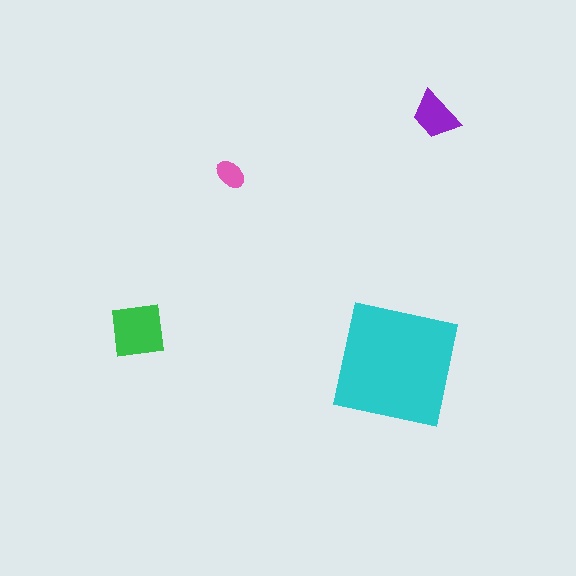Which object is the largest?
The cyan square.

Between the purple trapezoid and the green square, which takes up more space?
The green square.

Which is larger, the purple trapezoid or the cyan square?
The cyan square.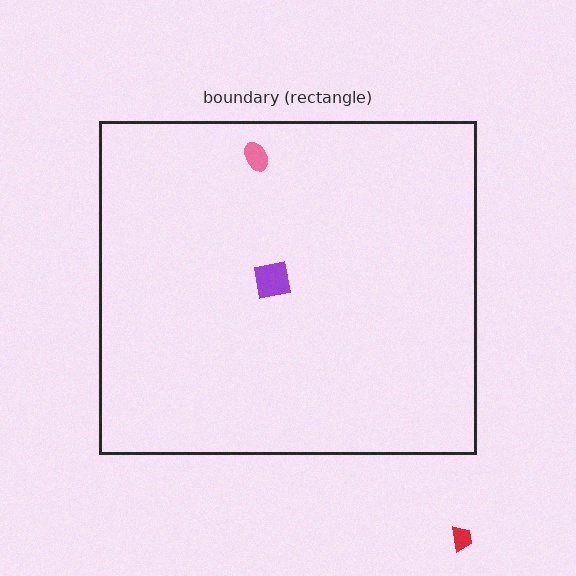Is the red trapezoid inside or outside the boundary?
Outside.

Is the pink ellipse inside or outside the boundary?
Inside.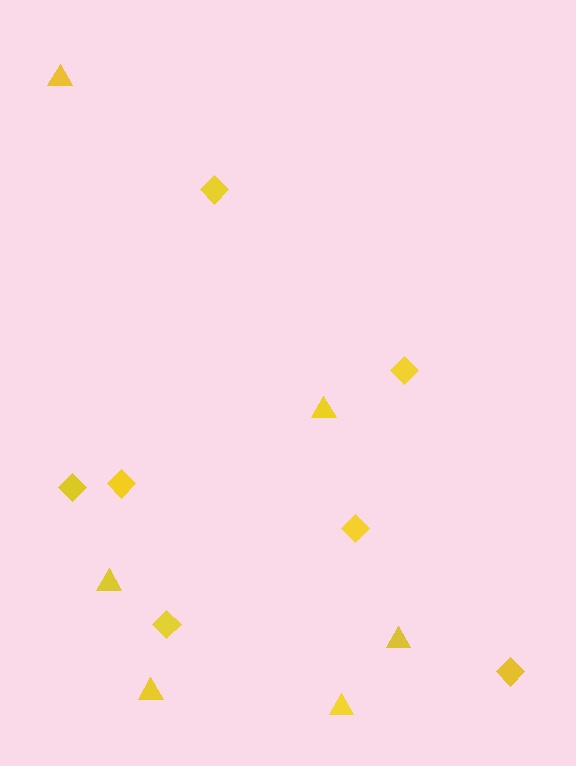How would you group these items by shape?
There are 2 groups: one group of diamonds (7) and one group of triangles (6).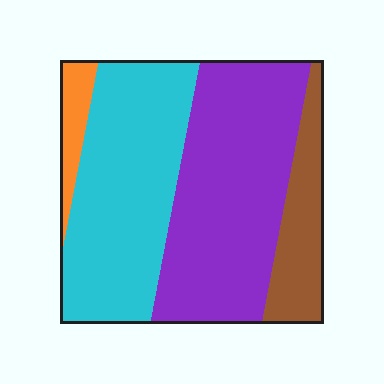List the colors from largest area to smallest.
From largest to smallest: purple, cyan, brown, orange.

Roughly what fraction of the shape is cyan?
Cyan covers about 40% of the shape.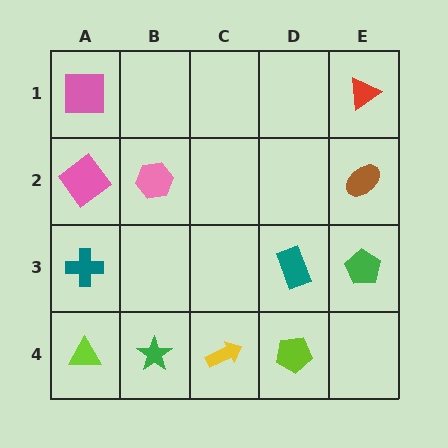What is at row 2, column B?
A pink hexagon.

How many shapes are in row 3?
3 shapes.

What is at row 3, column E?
A green pentagon.